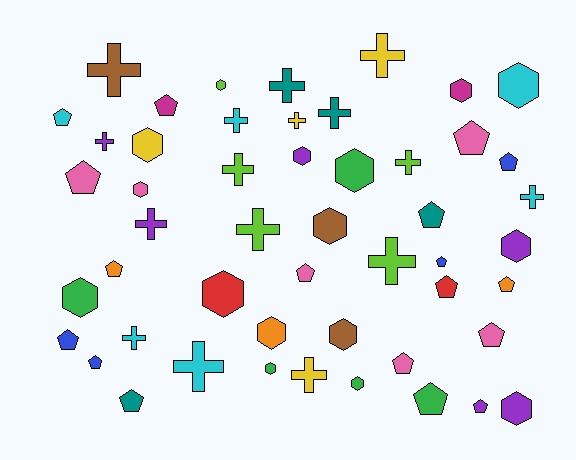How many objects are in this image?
There are 50 objects.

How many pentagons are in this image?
There are 18 pentagons.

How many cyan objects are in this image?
There are 6 cyan objects.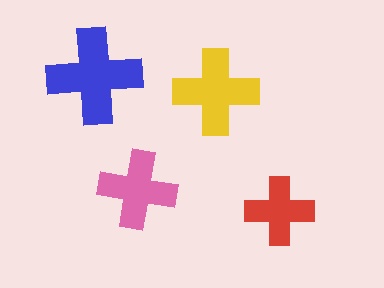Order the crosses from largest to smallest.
the blue one, the yellow one, the pink one, the red one.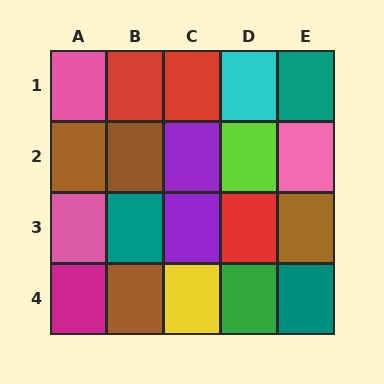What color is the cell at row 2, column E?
Pink.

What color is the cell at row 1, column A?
Pink.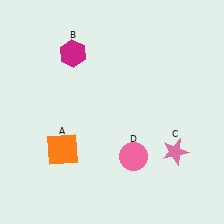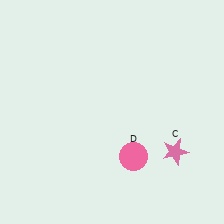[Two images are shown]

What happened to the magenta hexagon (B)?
The magenta hexagon (B) was removed in Image 2. It was in the top-left area of Image 1.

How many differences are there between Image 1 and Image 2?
There are 2 differences between the two images.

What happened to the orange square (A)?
The orange square (A) was removed in Image 2. It was in the bottom-left area of Image 1.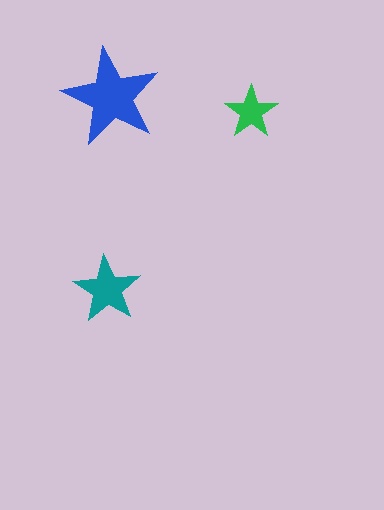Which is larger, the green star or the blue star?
The blue one.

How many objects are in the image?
There are 3 objects in the image.